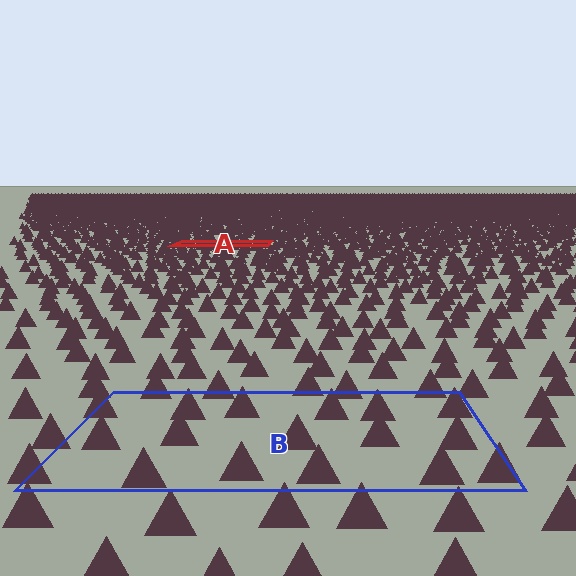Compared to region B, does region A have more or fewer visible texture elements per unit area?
Region A has more texture elements per unit area — they are packed more densely because it is farther away.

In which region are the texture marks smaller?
The texture marks are smaller in region A, because it is farther away.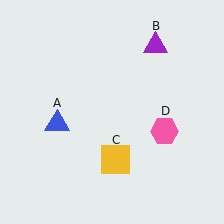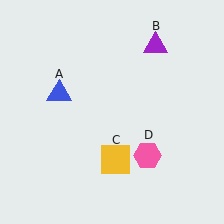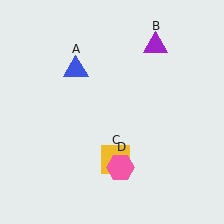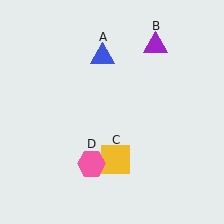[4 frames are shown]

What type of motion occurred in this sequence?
The blue triangle (object A), pink hexagon (object D) rotated clockwise around the center of the scene.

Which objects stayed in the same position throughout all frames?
Purple triangle (object B) and yellow square (object C) remained stationary.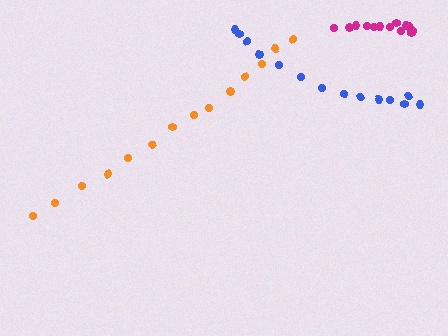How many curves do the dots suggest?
There are 3 distinct paths.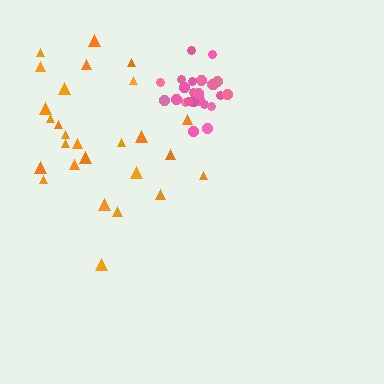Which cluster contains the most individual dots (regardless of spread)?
Orange (27).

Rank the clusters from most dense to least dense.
pink, orange.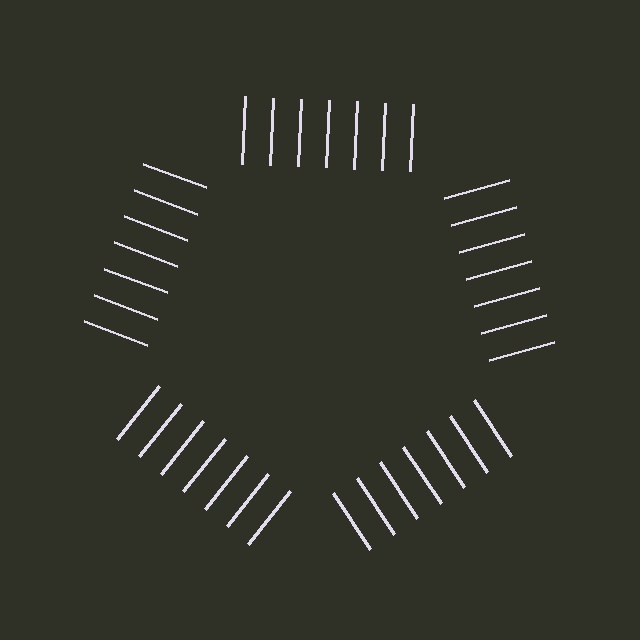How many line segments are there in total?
35 — 7 along each of the 5 edges.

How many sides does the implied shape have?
5 sides — the line-ends trace a pentagon.